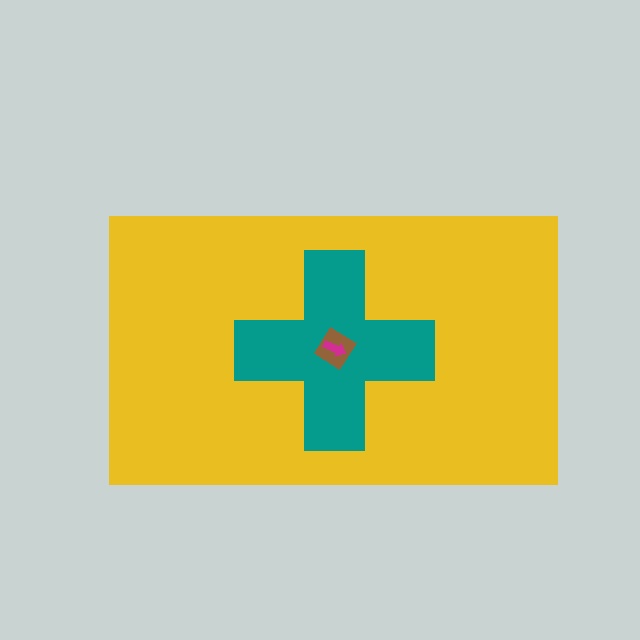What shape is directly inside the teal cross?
The brown diamond.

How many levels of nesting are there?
4.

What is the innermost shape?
The magenta arrow.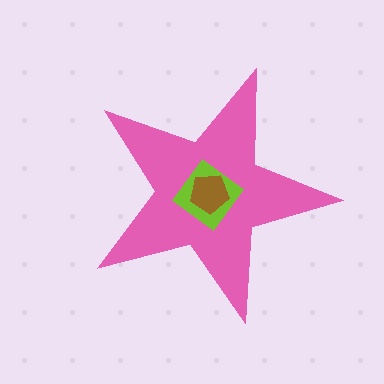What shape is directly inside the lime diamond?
The brown pentagon.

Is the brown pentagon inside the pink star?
Yes.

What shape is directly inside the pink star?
The lime diamond.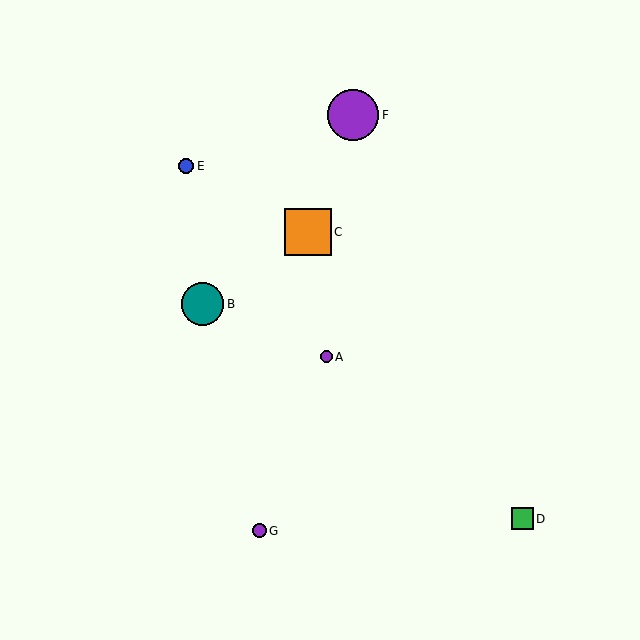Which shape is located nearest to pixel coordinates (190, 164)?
The blue circle (labeled E) at (186, 166) is nearest to that location.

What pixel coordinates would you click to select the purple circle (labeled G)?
Click at (259, 531) to select the purple circle G.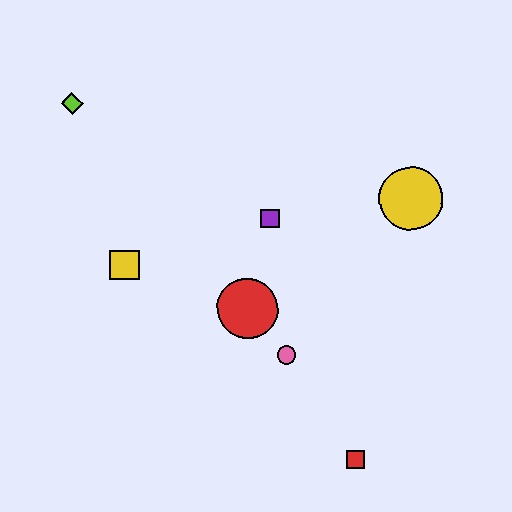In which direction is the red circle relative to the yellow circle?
The red circle is to the left of the yellow circle.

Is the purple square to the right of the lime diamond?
Yes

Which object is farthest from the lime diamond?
The red square is farthest from the lime diamond.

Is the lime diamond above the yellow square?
Yes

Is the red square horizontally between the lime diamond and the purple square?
No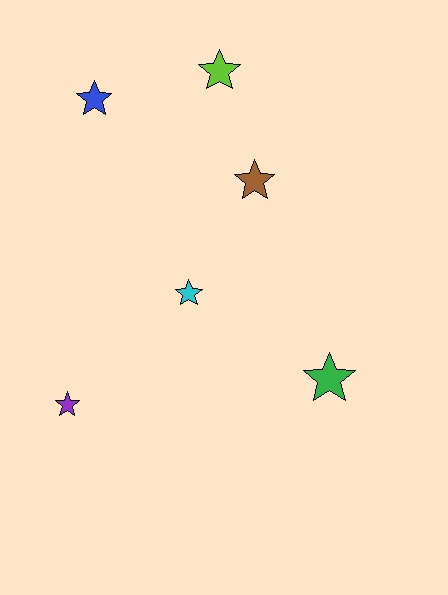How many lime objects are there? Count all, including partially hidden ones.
There is 1 lime object.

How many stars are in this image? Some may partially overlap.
There are 6 stars.